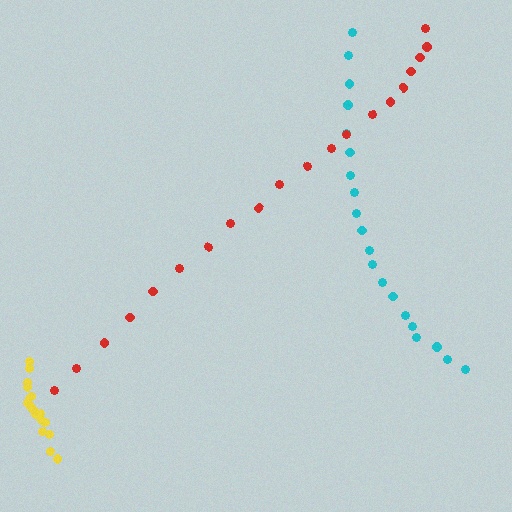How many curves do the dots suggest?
There are 3 distinct paths.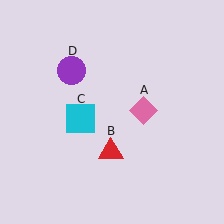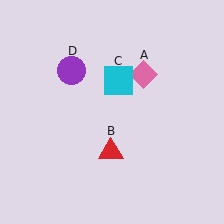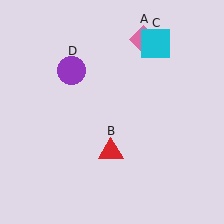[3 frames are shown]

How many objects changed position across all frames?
2 objects changed position: pink diamond (object A), cyan square (object C).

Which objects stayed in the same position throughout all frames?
Red triangle (object B) and purple circle (object D) remained stationary.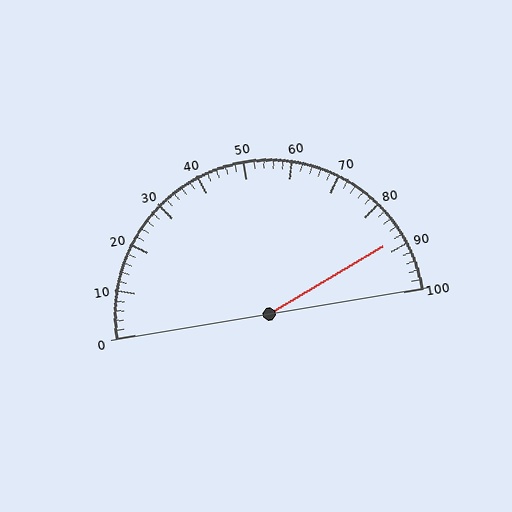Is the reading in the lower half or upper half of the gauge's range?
The reading is in the upper half of the range (0 to 100).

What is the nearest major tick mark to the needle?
The nearest major tick mark is 90.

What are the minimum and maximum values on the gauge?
The gauge ranges from 0 to 100.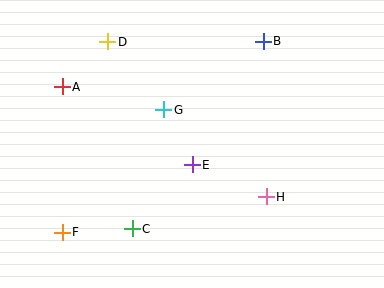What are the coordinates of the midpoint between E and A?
The midpoint between E and A is at (127, 126).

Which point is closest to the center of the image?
Point E at (192, 165) is closest to the center.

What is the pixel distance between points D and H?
The distance between D and H is 221 pixels.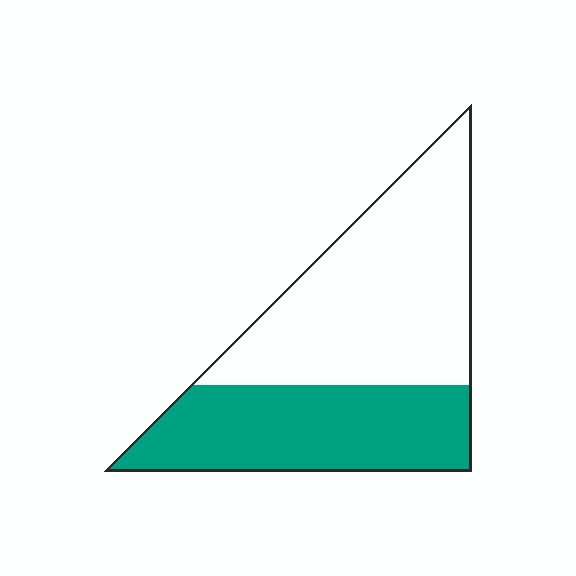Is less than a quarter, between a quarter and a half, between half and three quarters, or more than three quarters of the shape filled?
Between a quarter and a half.